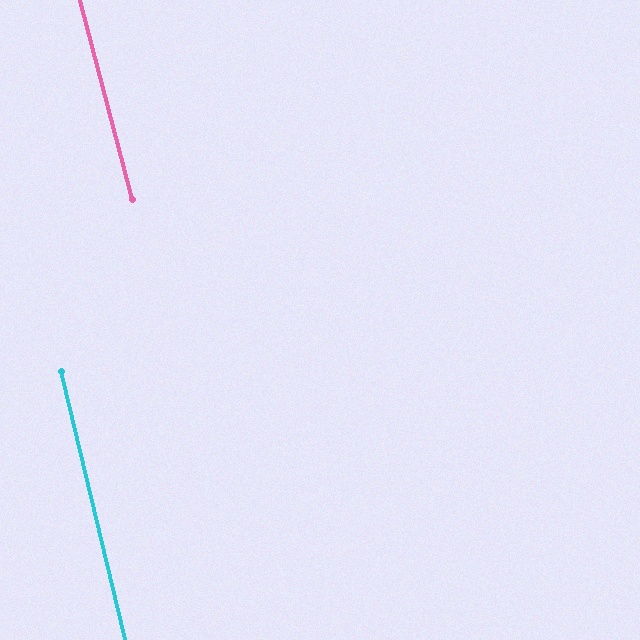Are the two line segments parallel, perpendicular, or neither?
Parallel — their directions differ by only 1.1°.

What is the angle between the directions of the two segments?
Approximately 1 degree.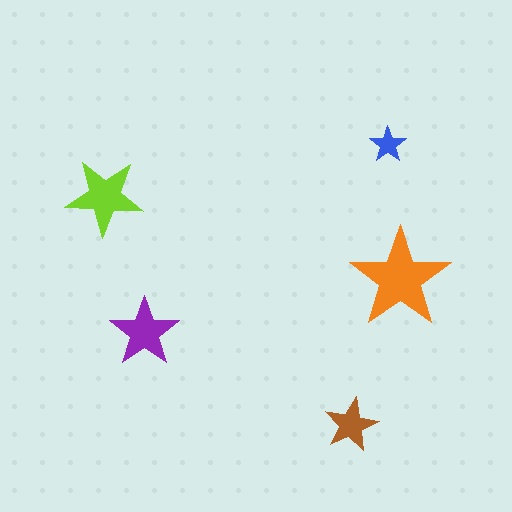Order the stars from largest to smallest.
the orange one, the lime one, the purple one, the brown one, the blue one.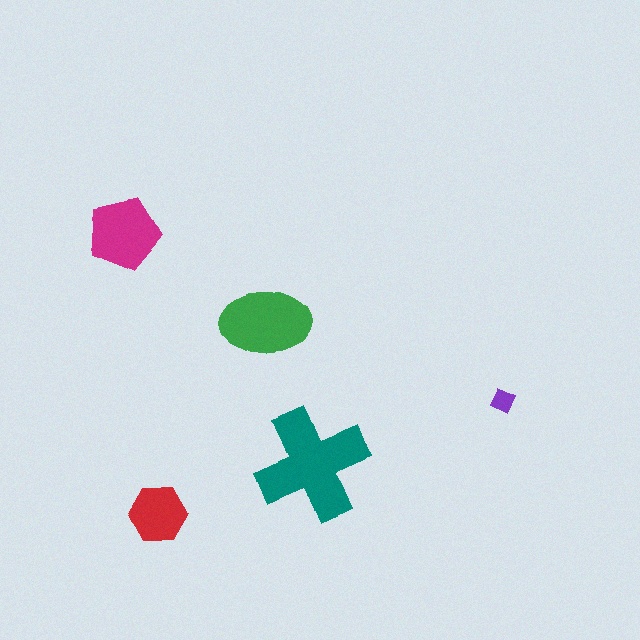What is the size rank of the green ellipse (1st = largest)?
2nd.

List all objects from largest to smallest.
The teal cross, the green ellipse, the magenta pentagon, the red hexagon, the purple diamond.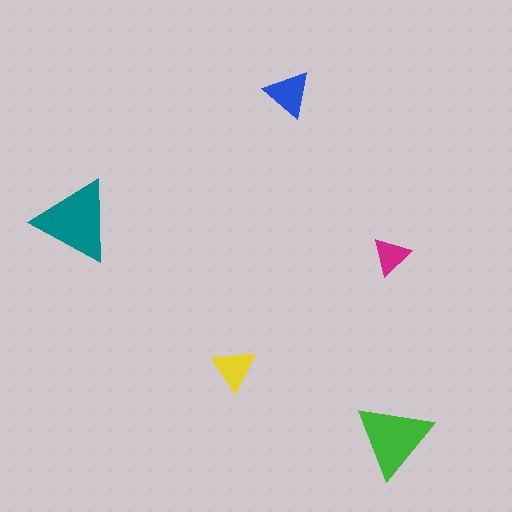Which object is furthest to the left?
The teal triangle is leftmost.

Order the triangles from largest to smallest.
the teal one, the green one, the blue one, the yellow one, the magenta one.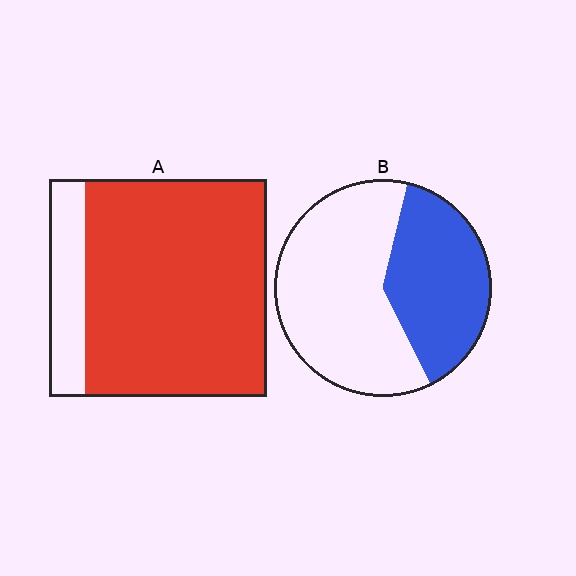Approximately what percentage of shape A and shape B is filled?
A is approximately 85% and B is approximately 40%.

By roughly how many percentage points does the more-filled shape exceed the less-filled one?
By roughly 45 percentage points (A over B).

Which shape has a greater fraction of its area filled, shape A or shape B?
Shape A.